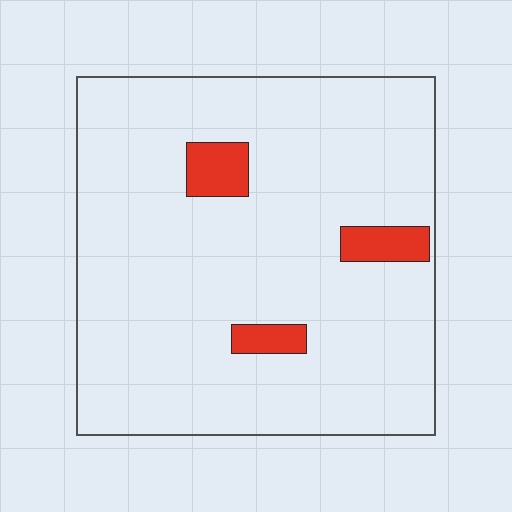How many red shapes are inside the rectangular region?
3.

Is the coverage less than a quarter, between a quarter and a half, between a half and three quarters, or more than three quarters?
Less than a quarter.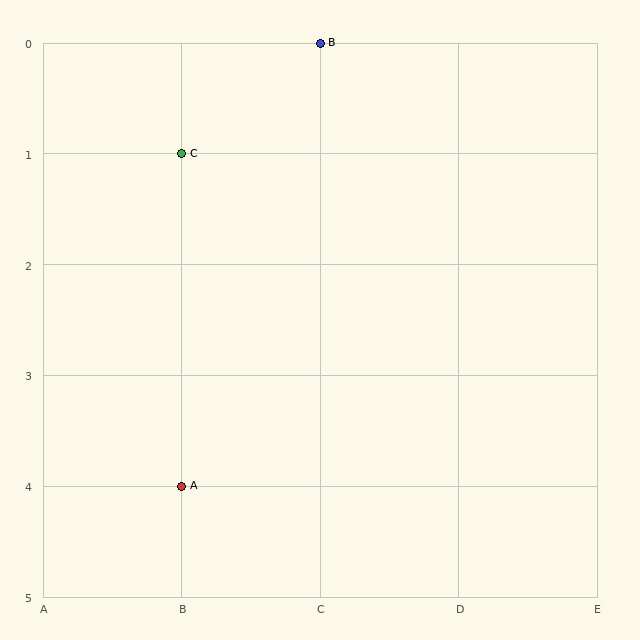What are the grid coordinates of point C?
Point C is at grid coordinates (B, 1).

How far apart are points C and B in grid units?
Points C and B are 1 column and 1 row apart (about 1.4 grid units diagonally).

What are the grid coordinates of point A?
Point A is at grid coordinates (B, 4).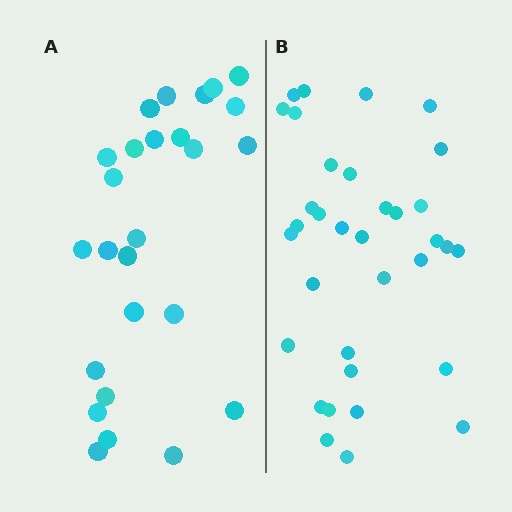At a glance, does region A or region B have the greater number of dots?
Region B (the right region) has more dots.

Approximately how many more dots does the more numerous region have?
Region B has roughly 8 or so more dots than region A.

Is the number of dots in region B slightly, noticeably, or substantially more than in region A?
Region B has noticeably more, but not dramatically so. The ratio is roughly 1.3 to 1.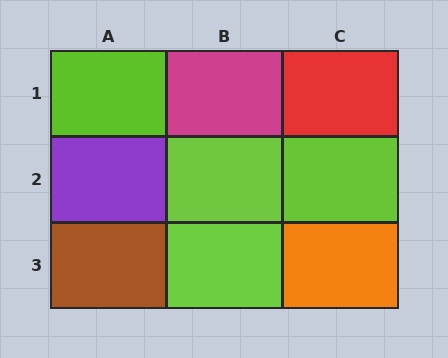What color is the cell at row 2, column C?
Lime.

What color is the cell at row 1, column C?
Red.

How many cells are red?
1 cell is red.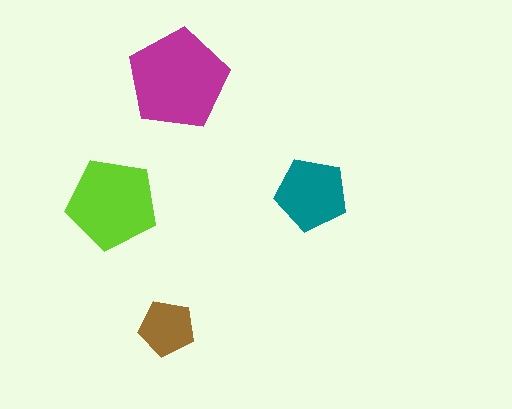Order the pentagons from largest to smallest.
the magenta one, the lime one, the teal one, the brown one.